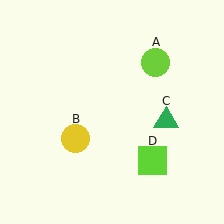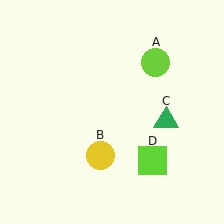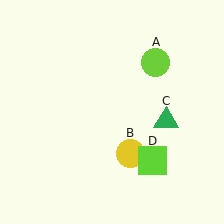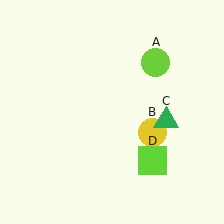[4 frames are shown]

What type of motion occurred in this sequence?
The yellow circle (object B) rotated counterclockwise around the center of the scene.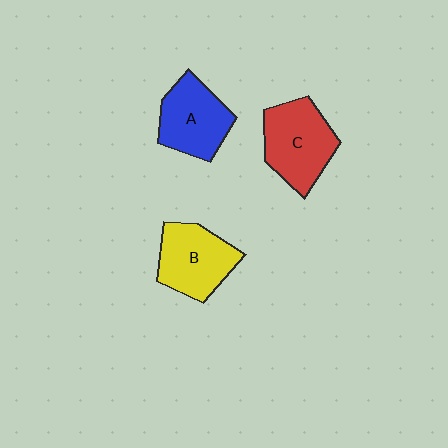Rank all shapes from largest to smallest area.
From largest to smallest: C (red), B (yellow), A (blue).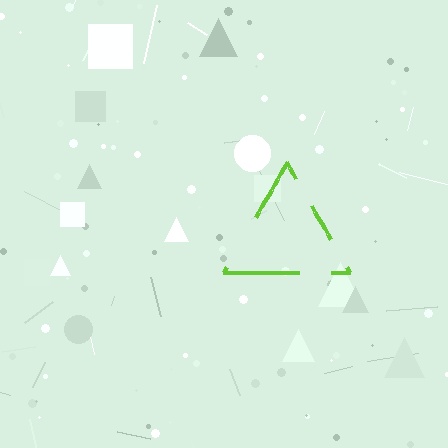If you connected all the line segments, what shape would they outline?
They would outline a triangle.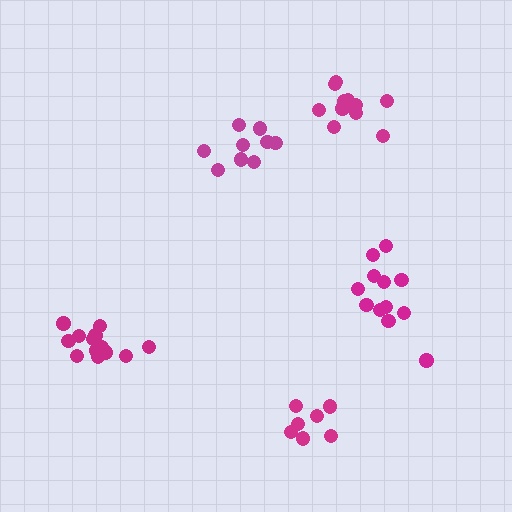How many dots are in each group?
Group 1: 12 dots, Group 2: 13 dots, Group 3: 10 dots, Group 4: 7 dots, Group 5: 11 dots (53 total).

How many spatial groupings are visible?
There are 5 spatial groupings.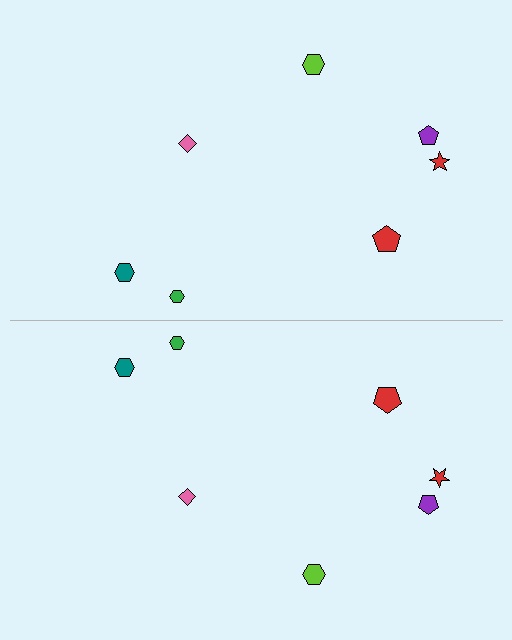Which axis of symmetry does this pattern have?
The pattern has a horizontal axis of symmetry running through the center of the image.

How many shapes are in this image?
There are 14 shapes in this image.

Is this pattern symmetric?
Yes, this pattern has bilateral (reflection) symmetry.